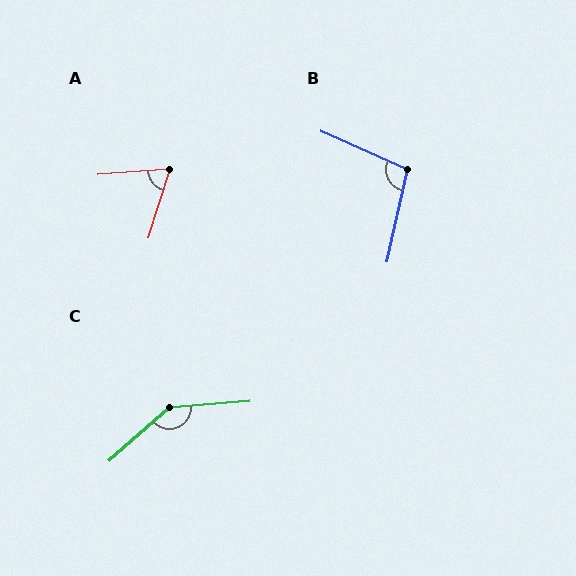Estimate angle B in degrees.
Approximately 102 degrees.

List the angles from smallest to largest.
A (68°), B (102°), C (143°).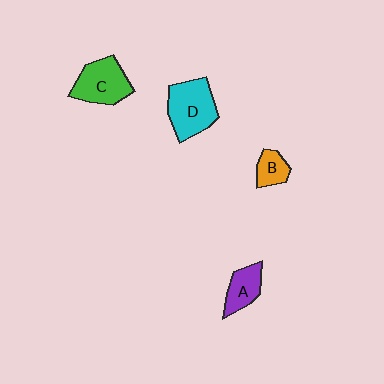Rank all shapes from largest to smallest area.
From largest to smallest: D (cyan), C (green), A (purple), B (orange).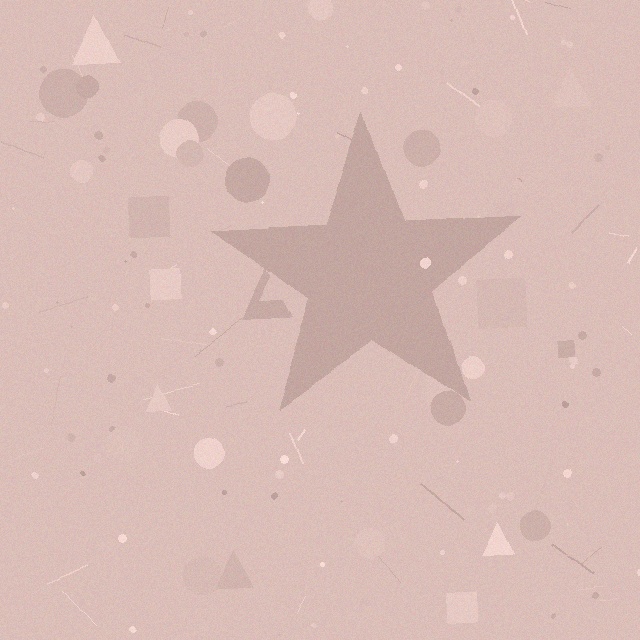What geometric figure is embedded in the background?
A star is embedded in the background.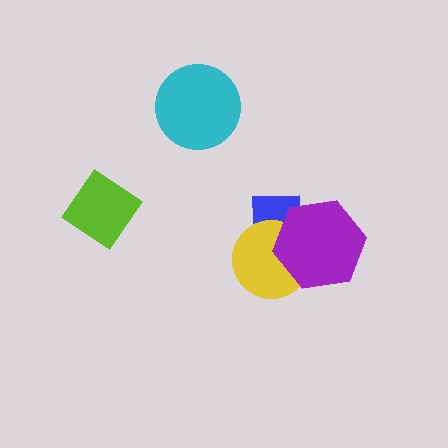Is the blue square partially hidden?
Yes, it is partially covered by another shape.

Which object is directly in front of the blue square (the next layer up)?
The yellow circle is directly in front of the blue square.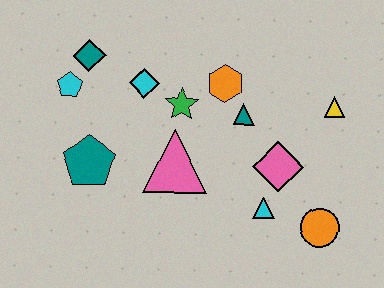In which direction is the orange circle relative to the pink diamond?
The orange circle is below the pink diamond.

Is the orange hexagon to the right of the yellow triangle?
No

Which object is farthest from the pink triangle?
The yellow triangle is farthest from the pink triangle.